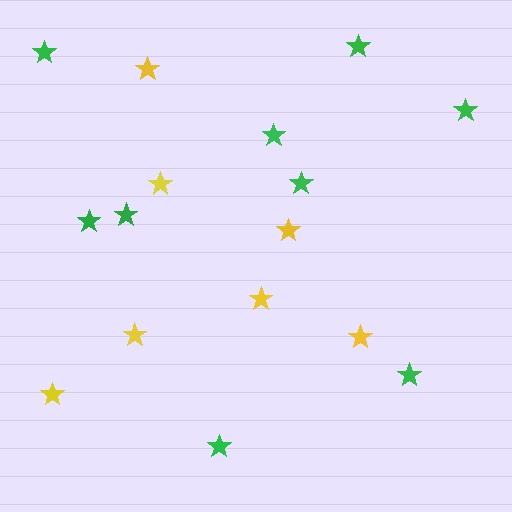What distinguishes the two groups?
There are 2 groups: one group of yellow stars (7) and one group of green stars (9).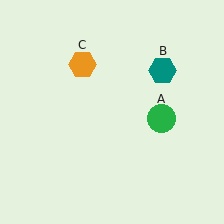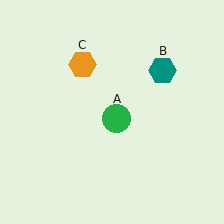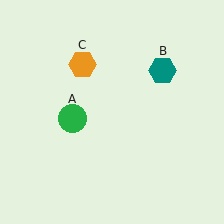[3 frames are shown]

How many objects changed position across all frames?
1 object changed position: green circle (object A).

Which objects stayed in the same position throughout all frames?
Teal hexagon (object B) and orange hexagon (object C) remained stationary.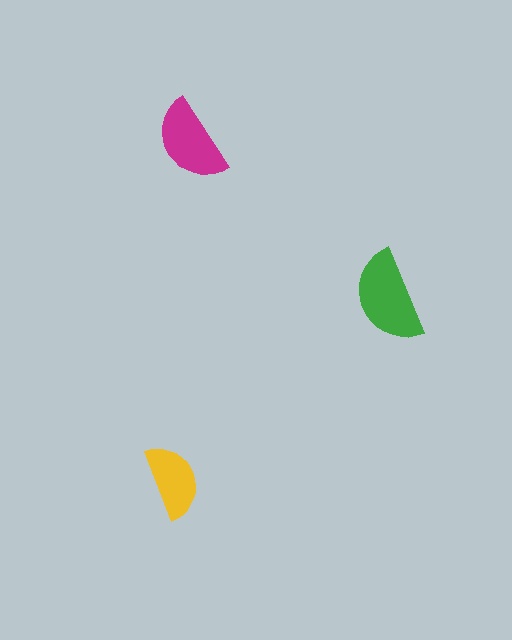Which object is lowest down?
The yellow semicircle is bottommost.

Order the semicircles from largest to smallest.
the green one, the magenta one, the yellow one.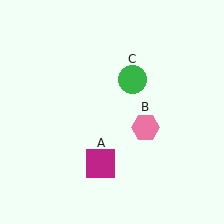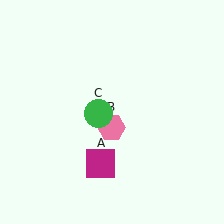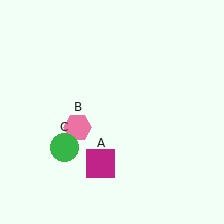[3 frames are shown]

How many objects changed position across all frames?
2 objects changed position: pink hexagon (object B), green circle (object C).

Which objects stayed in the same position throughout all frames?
Magenta square (object A) remained stationary.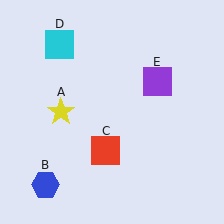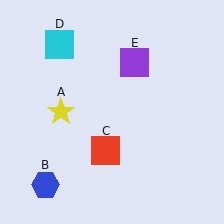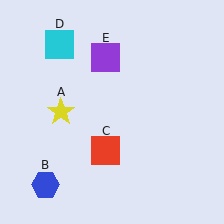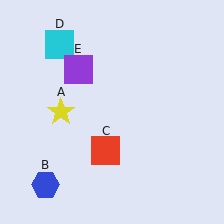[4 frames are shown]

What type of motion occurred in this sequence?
The purple square (object E) rotated counterclockwise around the center of the scene.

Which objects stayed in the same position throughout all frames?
Yellow star (object A) and blue hexagon (object B) and red square (object C) and cyan square (object D) remained stationary.